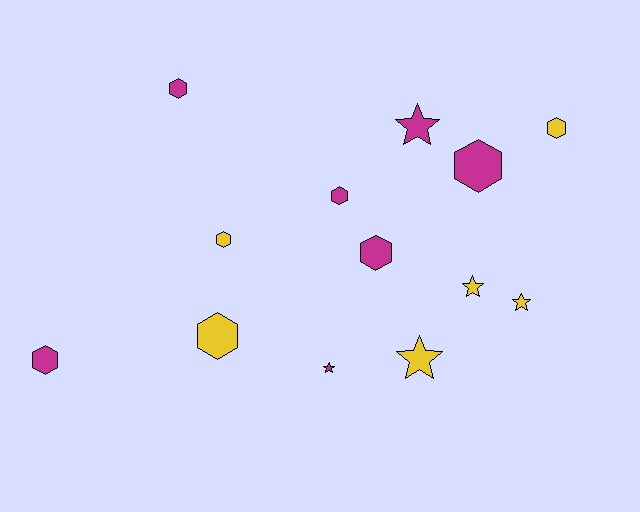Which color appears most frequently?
Magenta, with 7 objects.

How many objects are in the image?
There are 13 objects.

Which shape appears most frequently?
Hexagon, with 8 objects.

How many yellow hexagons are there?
There are 3 yellow hexagons.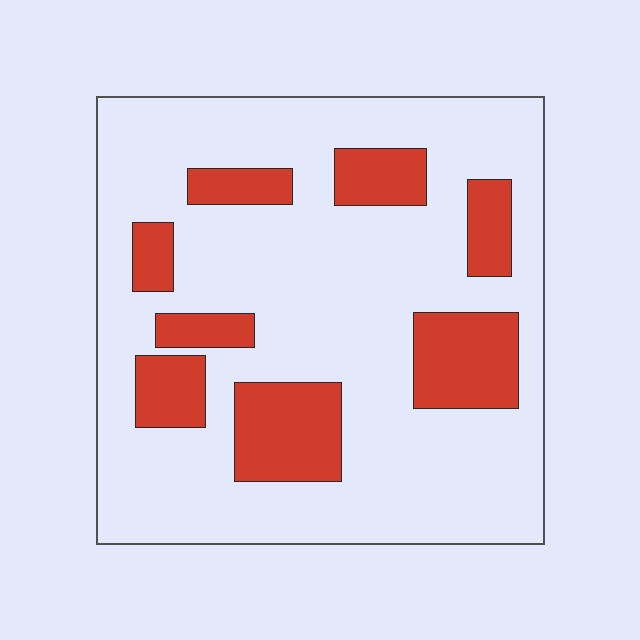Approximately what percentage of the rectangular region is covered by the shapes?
Approximately 25%.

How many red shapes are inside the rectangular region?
8.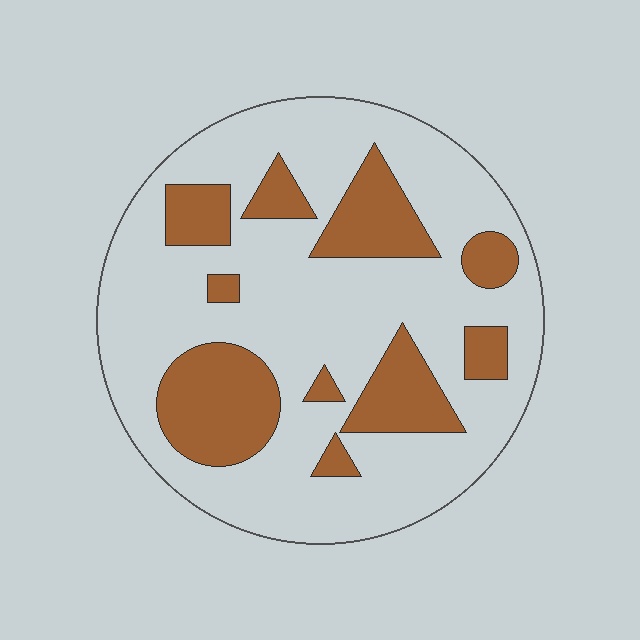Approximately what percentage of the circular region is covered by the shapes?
Approximately 25%.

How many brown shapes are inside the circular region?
10.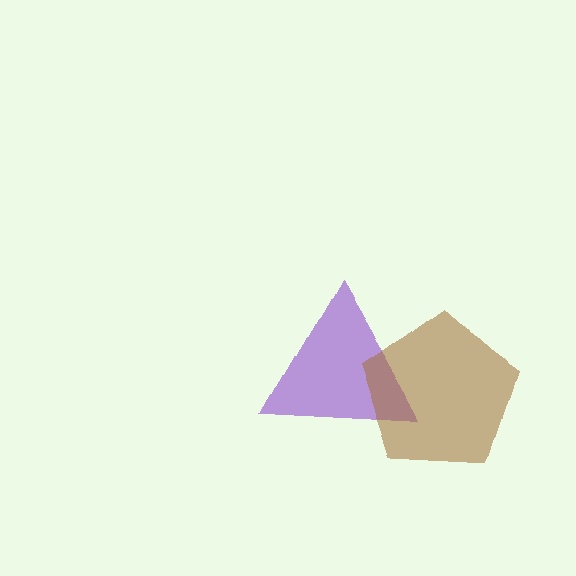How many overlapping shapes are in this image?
There are 2 overlapping shapes in the image.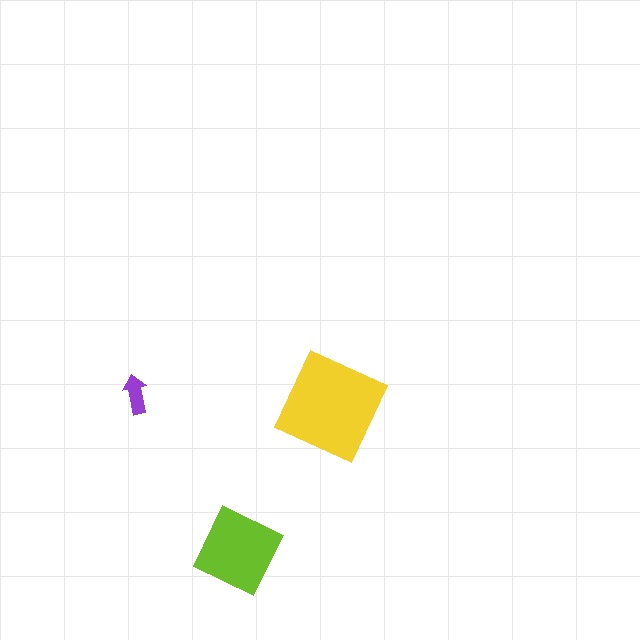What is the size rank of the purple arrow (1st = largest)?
3rd.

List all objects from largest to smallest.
The yellow square, the lime diamond, the purple arrow.